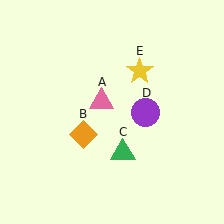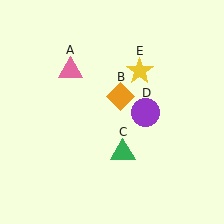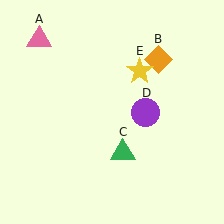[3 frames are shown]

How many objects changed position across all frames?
2 objects changed position: pink triangle (object A), orange diamond (object B).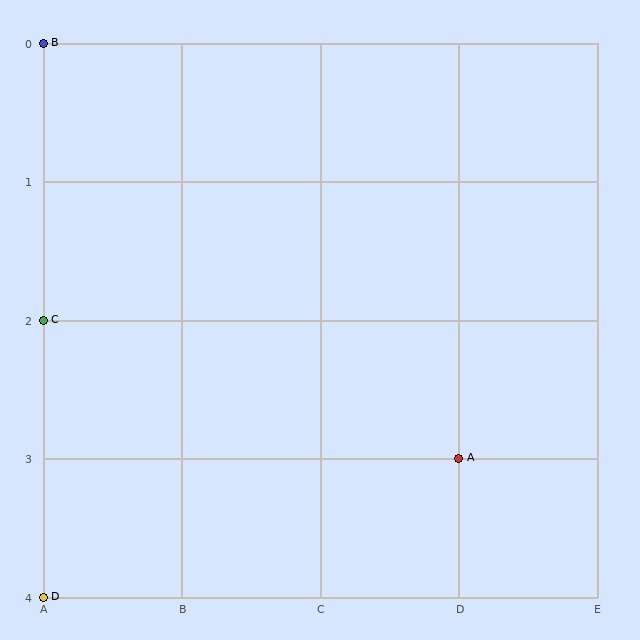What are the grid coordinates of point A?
Point A is at grid coordinates (D, 3).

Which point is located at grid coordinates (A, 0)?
Point B is at (A, 0).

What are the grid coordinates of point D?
Point D is at grid coordinates (A, 4).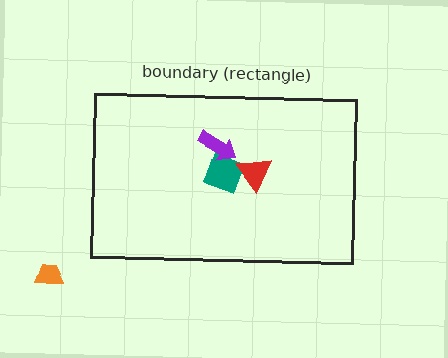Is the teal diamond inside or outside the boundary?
Inside.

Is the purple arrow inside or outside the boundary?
Inside.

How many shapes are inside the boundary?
3 inside, 1 outside.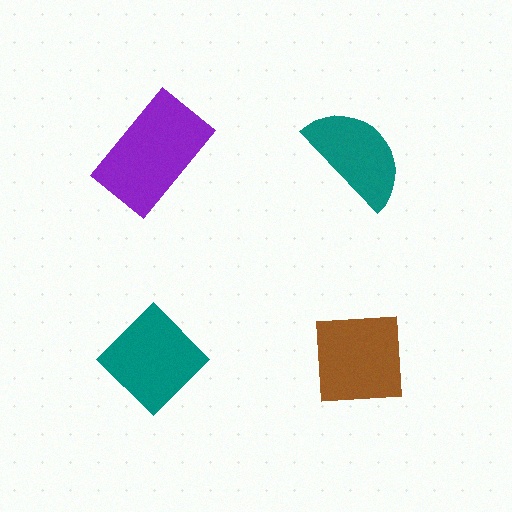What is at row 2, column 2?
A brown square.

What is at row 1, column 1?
A purple rectangle.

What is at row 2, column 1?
A teal diamond.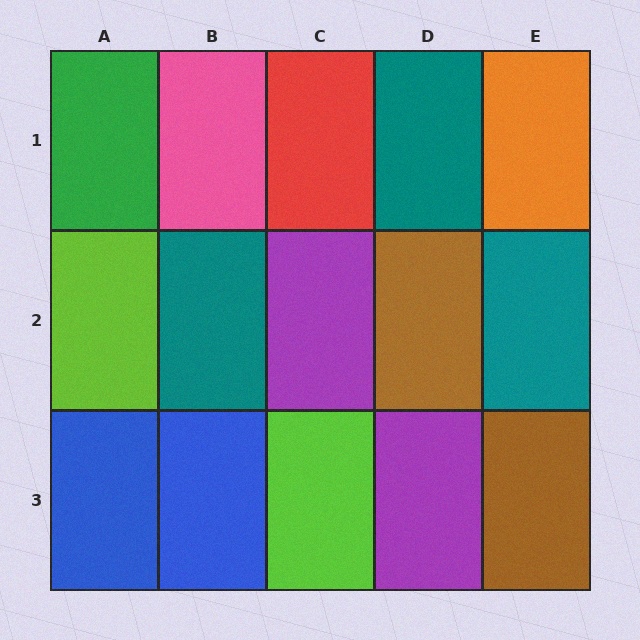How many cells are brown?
2 cells are brown.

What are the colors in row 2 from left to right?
Lime, teal, purple, brown, teal.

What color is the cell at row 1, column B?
Pink.